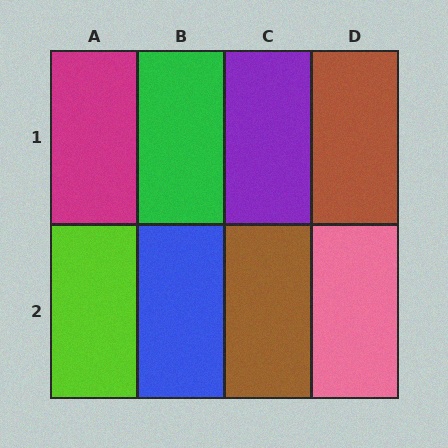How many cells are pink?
1 cell is pink.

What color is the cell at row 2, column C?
Brown.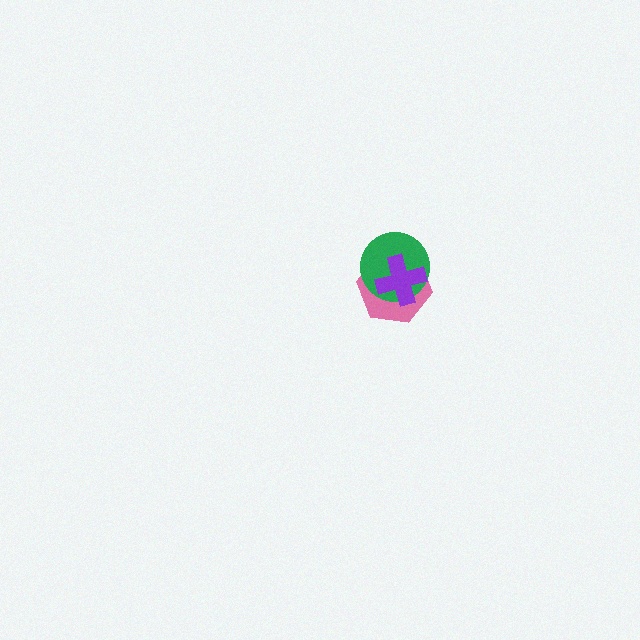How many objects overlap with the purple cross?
2 objects overlap with the purple cross.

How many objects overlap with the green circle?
2 objects overlap with the green circle.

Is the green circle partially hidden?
Yes, it is partially covered by another shape.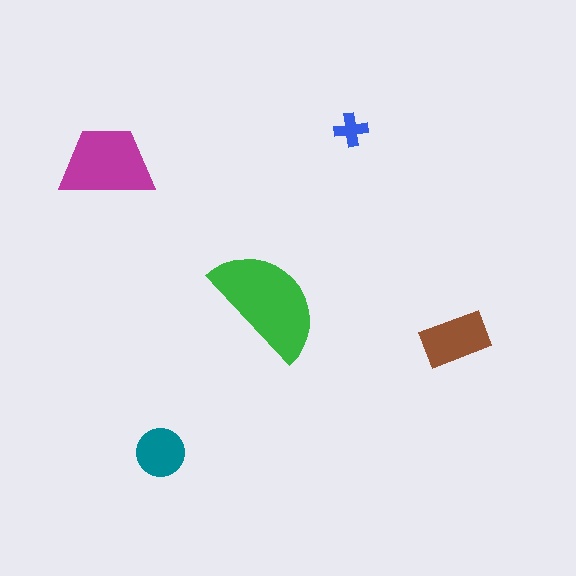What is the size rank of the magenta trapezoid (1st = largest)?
2nd.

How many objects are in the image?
There are 5 objects in the image.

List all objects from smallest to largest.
The blue cross, the teal circle, the brown rectangle, the magenta trapezoid, the green semicircle.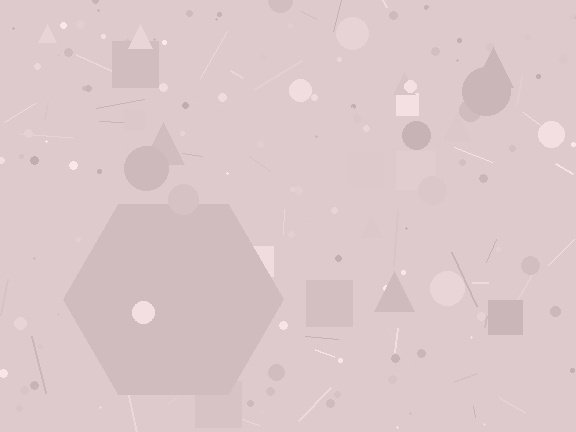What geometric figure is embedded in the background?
A hexagon is embedded in the background.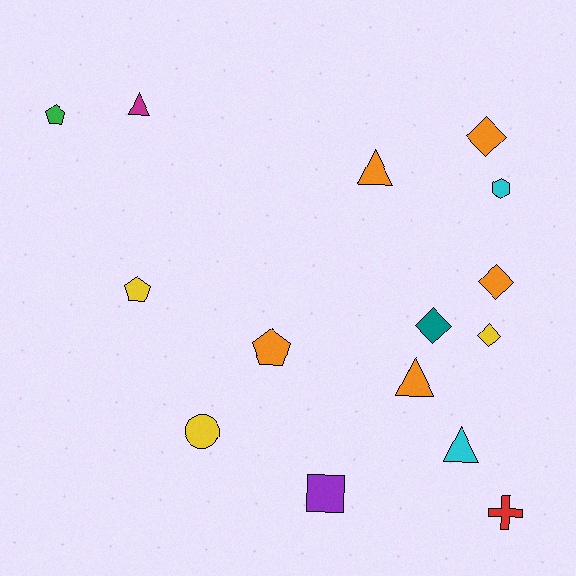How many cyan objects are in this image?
There are 2 cyan objects.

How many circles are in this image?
There is 1 circle.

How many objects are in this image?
There are 15 objects.